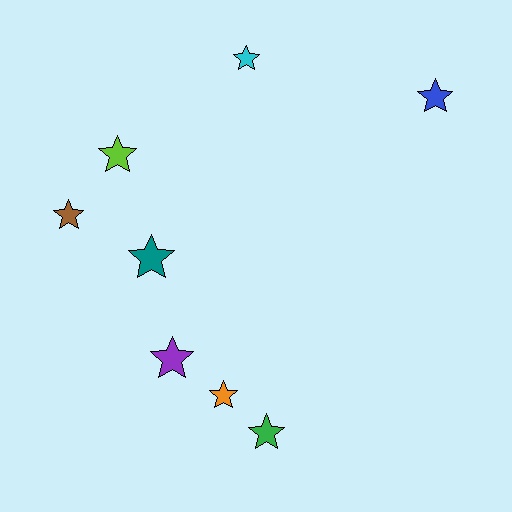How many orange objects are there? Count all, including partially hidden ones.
There is 1 orange object.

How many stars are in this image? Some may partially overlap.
There are 8 stars.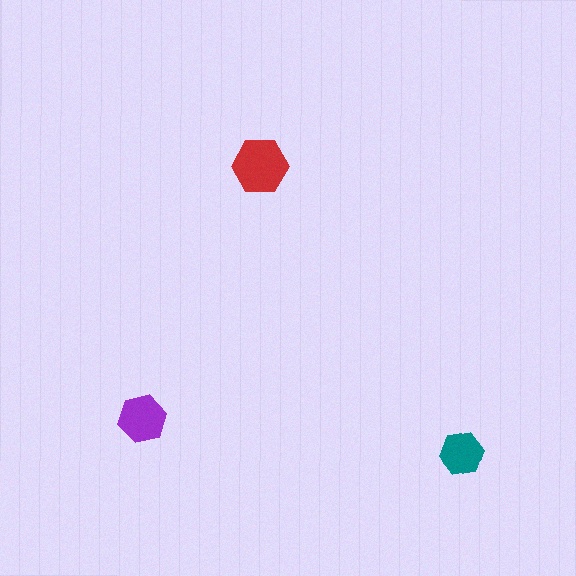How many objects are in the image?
There are 3 objects in the image.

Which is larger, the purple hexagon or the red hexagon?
The red one.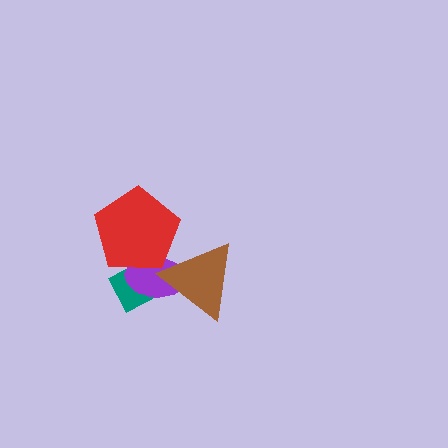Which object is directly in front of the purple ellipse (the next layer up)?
The red pentagon is directly in front of the purple ellipse.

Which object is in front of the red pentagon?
The brown triangle is in front of the red pentagon.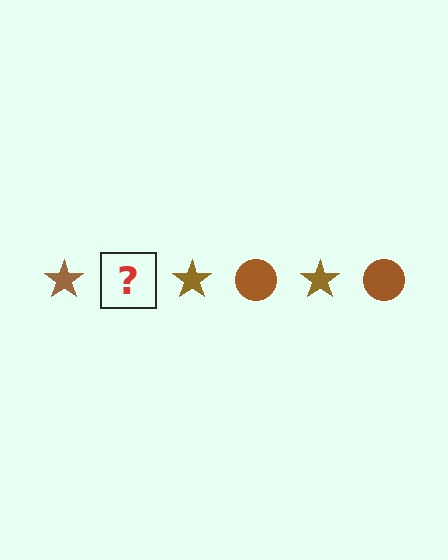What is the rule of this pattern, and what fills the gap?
The rule is that the pattern cycles through star, circle shapes in brown. The gap should be filled with a brown circle.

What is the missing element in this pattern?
The missing element is a brown circle.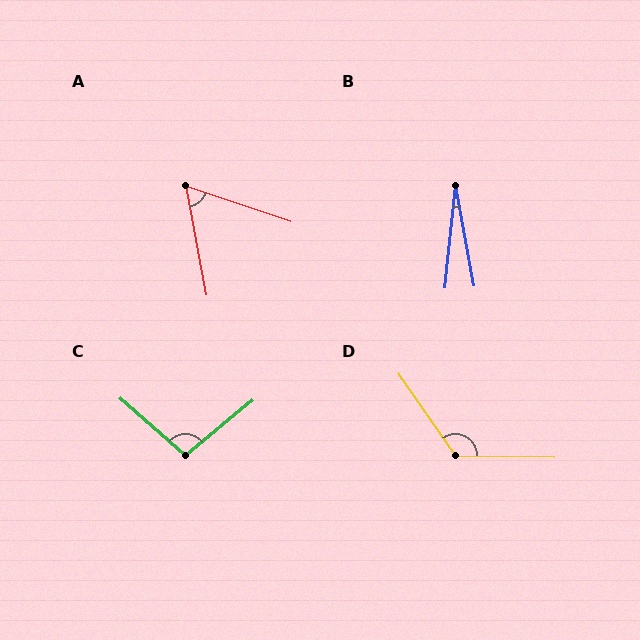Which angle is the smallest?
B, at approximately 17 degrees.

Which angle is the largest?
D, at approximately 125 degrees.